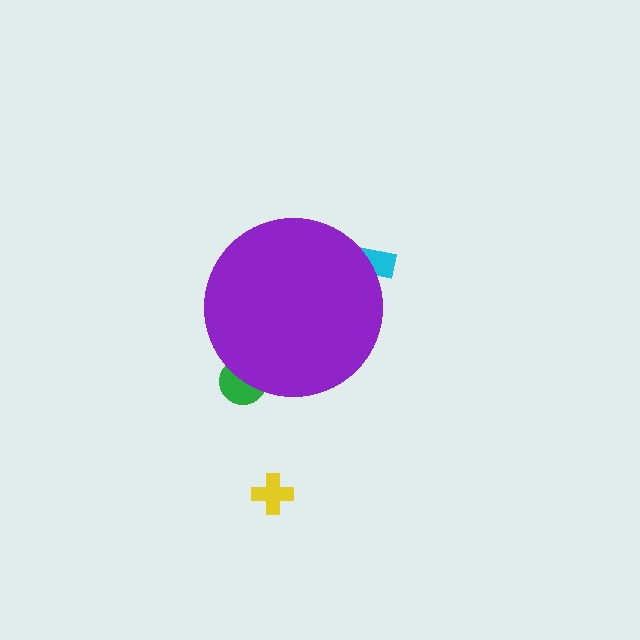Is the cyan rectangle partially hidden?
Yes, the cyan rectangle is partially hidden behind the purple circle.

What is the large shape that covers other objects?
A purple circle.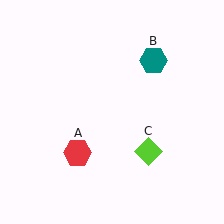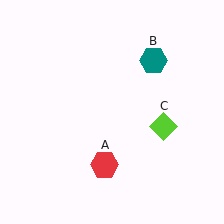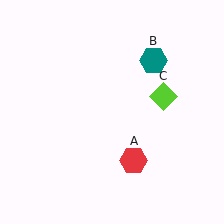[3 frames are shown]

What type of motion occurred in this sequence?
The red hexagon (object A), lime diamond (object C) rotated counterclockwise around the center of the scene.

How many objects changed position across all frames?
2 objects changed position: red hexagon (object A), lime diamond (object C).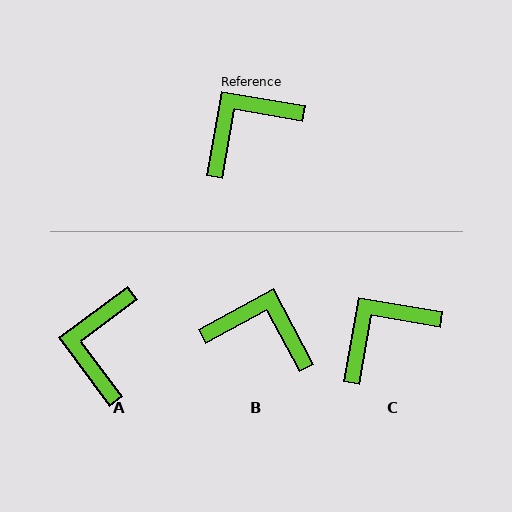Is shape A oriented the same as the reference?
No, it is off by about 46 degrees.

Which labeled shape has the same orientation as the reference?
C.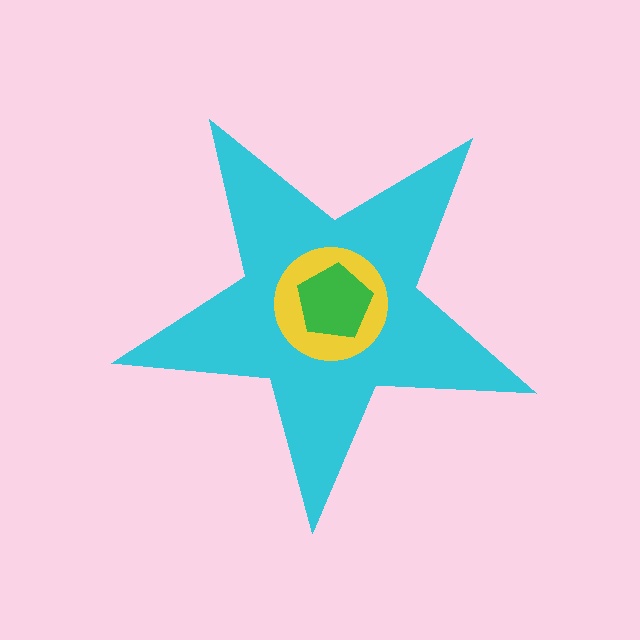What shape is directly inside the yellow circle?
The green pentagon.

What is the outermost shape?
The cyan star.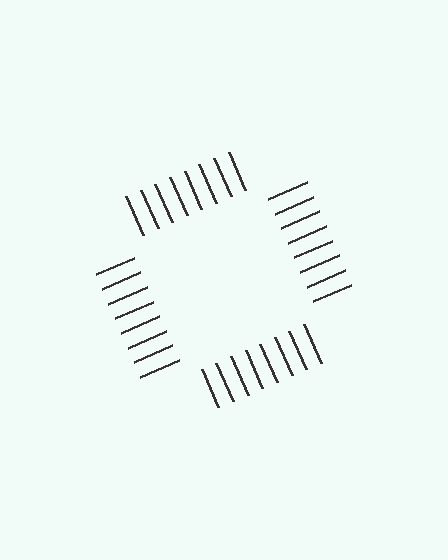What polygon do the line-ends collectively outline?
An illusory square — the line segments terminate on its edges but no continuous stroke is drawn.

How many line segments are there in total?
32 — 8 along each of the 4 edges.